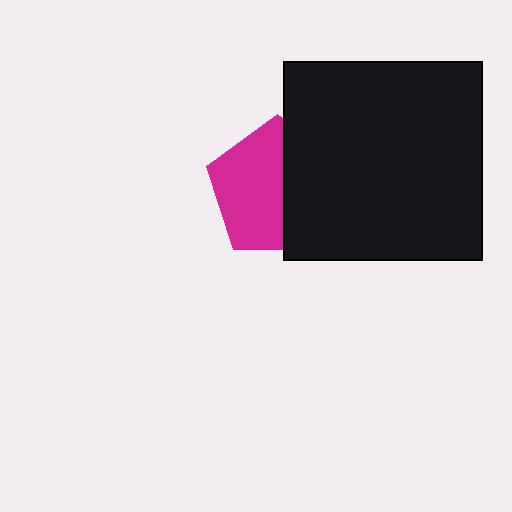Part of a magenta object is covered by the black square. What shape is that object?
It is a pentagon.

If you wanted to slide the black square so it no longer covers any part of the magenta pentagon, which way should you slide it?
Slide it right — that is the most direct way to separate the two shapes.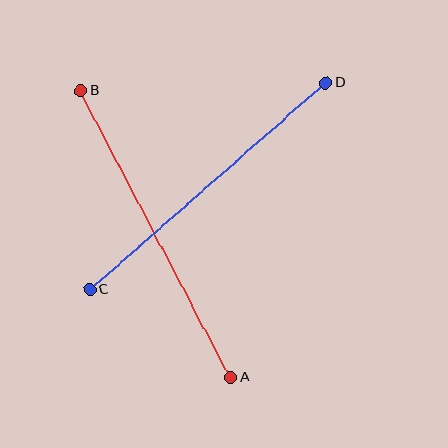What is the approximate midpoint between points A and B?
The midpoint is at approximately (156, 234) pixels.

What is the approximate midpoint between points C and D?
The midpoint is at approximately (208, 186) pixels.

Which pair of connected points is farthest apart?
Points A and B are farthest apart.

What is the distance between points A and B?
The distance is approximately 324 pixels.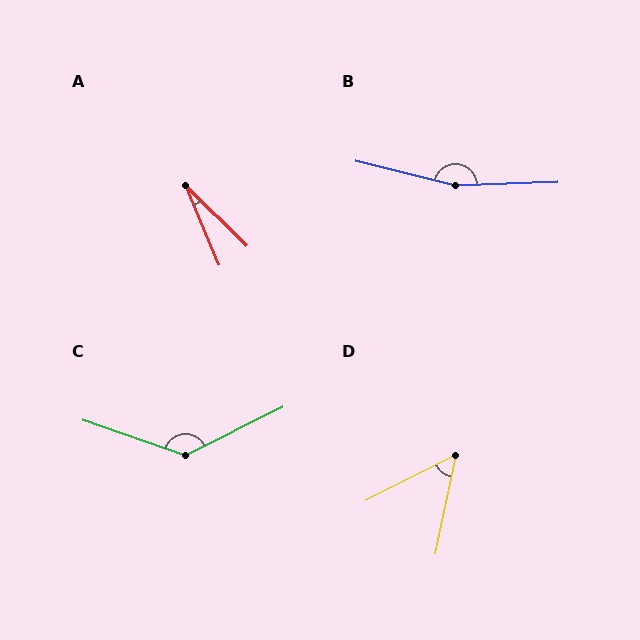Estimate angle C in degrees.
Approximately 134 degrees.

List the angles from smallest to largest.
A (22°), D (51°), C (134°), B (164°).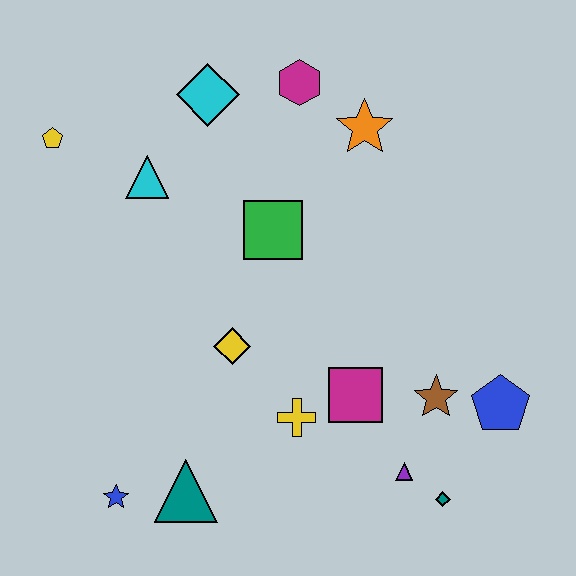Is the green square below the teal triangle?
No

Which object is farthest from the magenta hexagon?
The blue star is farthest from the magenta hexagon.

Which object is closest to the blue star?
The teal triangle is closest to the blue star.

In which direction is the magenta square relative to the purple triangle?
The magenta square is above the purple triangle.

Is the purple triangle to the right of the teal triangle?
Yes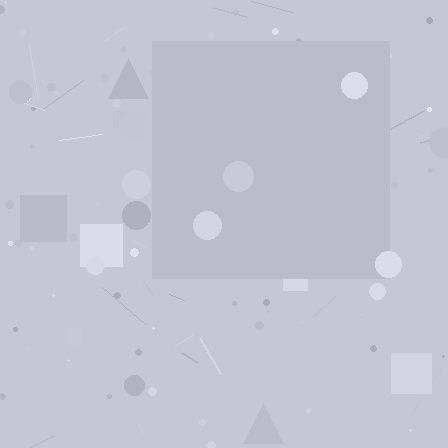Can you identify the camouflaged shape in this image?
The camouflaged shape is a square.